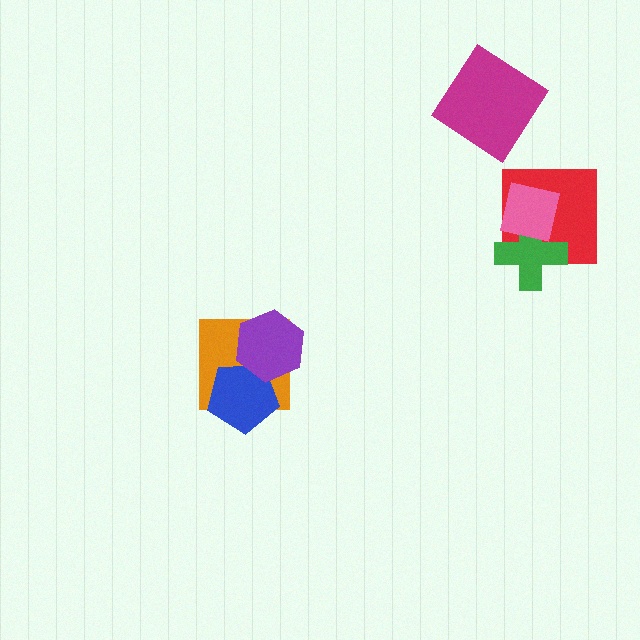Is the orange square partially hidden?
Yes, it is partially covered by another shape.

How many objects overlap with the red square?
2 objects overlap with the red square.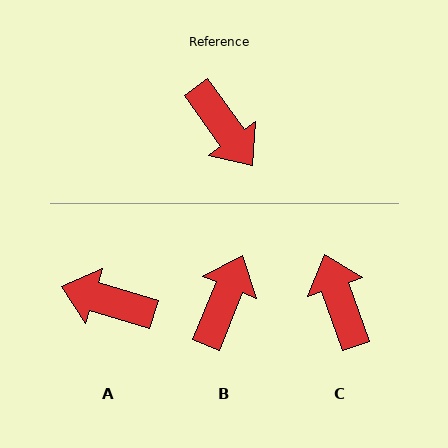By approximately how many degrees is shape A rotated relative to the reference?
Approximately 143 degrees clockwise.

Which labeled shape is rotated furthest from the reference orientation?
C, about 163 degrees away.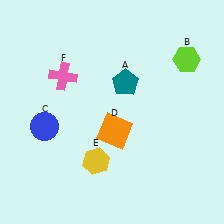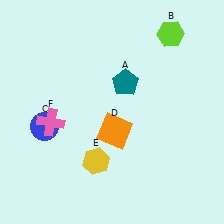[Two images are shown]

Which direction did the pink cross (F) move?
The pink cross (F) moved down.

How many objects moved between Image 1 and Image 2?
2 objects moved between the two images.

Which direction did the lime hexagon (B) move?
The lime hexagon (B) moved up.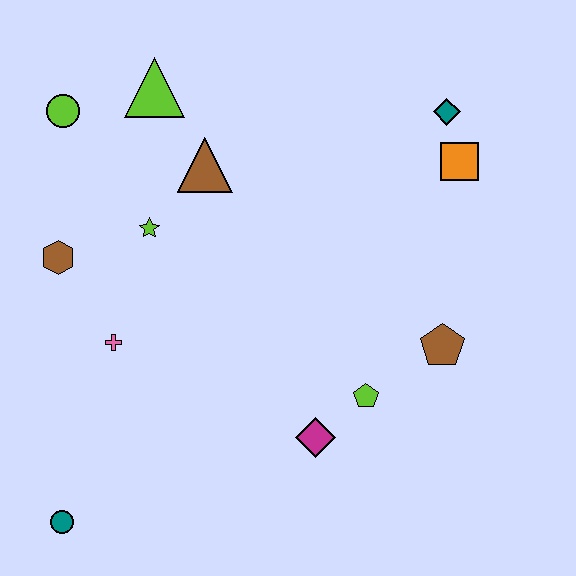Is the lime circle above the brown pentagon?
Yes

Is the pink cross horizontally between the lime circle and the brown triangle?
Yes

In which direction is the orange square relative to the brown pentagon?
The orange square is above the brown pentagon.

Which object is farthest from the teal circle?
The teal diamond is farthest from the teal circle.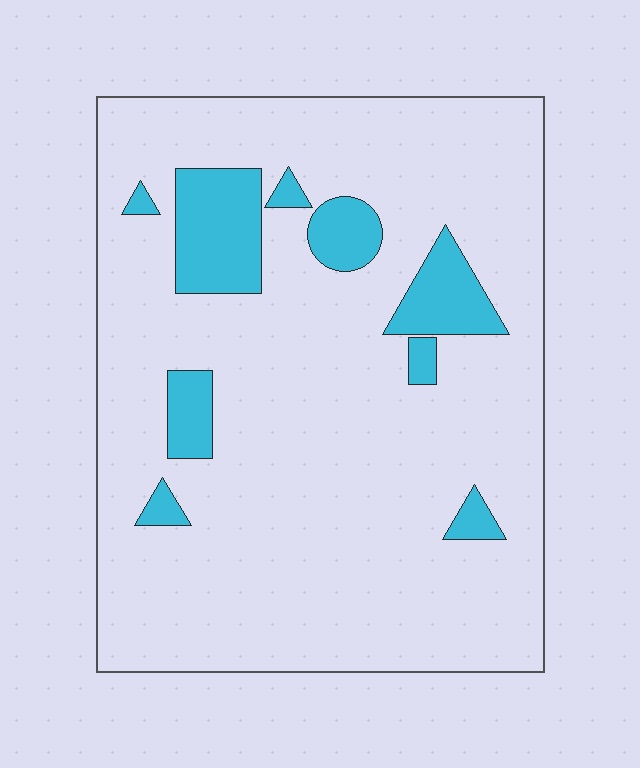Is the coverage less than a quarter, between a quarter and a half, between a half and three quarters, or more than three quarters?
Less than a quarter.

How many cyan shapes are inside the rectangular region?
9.